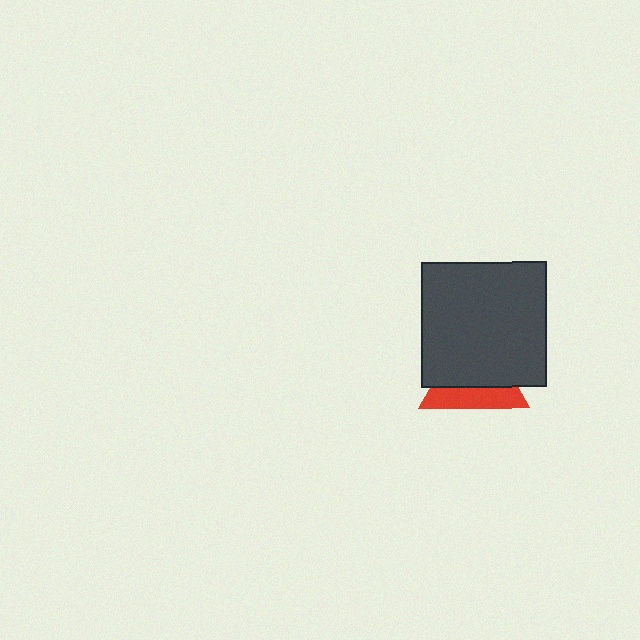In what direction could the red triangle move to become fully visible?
The red triangle could move down. That would shift it out from behind the dark gray square entirely.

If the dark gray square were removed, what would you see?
You would see the complete red triangle.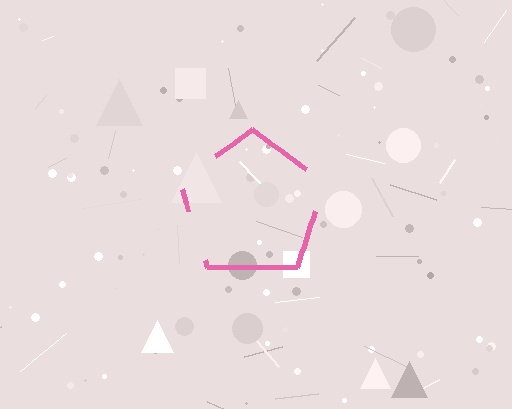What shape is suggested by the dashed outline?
The dashed outline suggests a pentagon.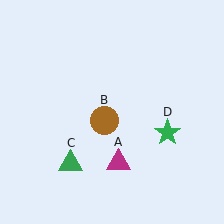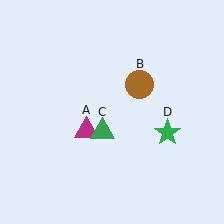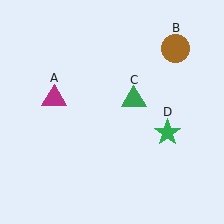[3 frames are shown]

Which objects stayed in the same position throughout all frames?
Green star (object D) remained stationary.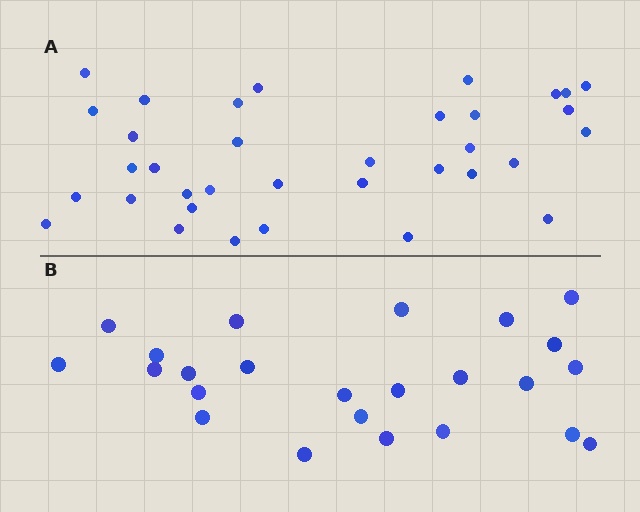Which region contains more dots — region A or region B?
Region A (the top region) has more dots.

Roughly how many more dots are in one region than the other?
Region A has roughly 12 or so more dots than region B.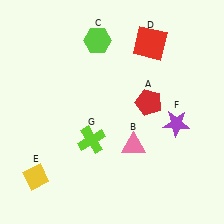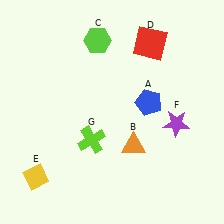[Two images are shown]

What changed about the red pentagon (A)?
In Image 1, A is red. In Image 2, it changed to blue.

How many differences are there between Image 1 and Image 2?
There are 2 differences between the two images.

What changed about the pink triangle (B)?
In Image 1, B is pink. In Image 2, it changed to orange.